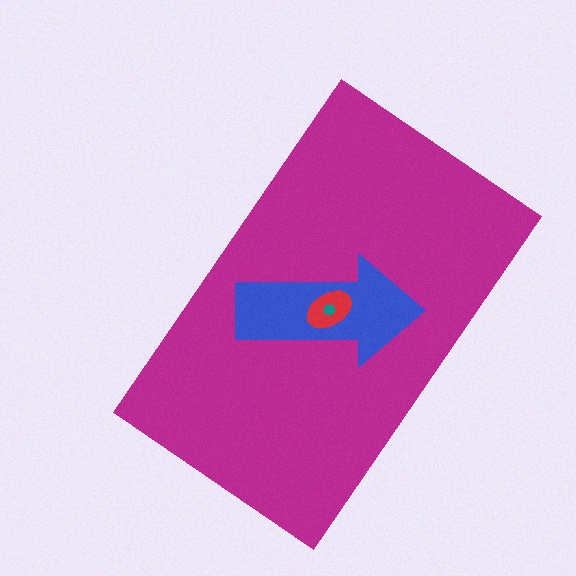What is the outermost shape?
The magenta rectangle.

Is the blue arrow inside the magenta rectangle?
Yes.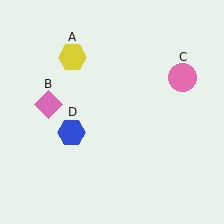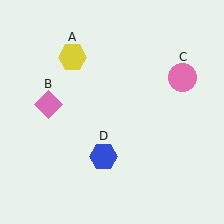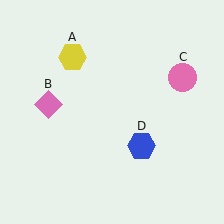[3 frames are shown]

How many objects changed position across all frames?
1 object changed position: blue hexagon (object D).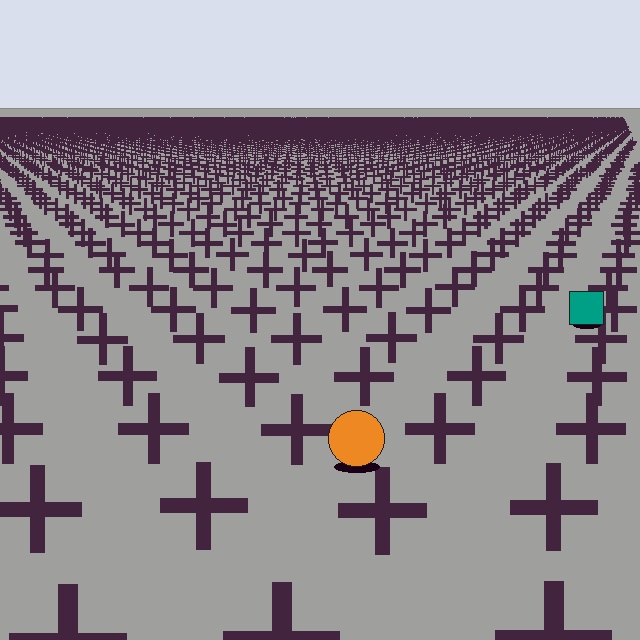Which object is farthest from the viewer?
The teal square is farthest from the viewer. It appears smaller and the ground texture around it is denser.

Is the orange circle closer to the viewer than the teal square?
Yes. The orange circle is closer — you can tell from the texture gradient: the ground texture is coarser near it.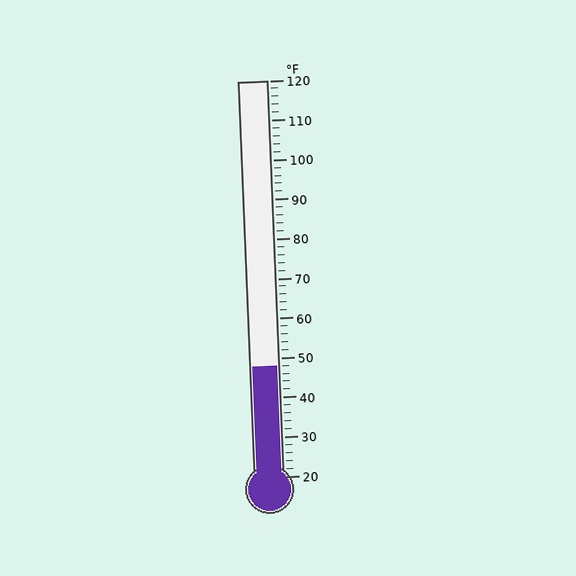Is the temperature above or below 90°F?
The temperature is below 90°F.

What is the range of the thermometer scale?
The thermometer scale ranges from 20°F to 120°F.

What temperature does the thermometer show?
The thermometer shows approximately 48°F.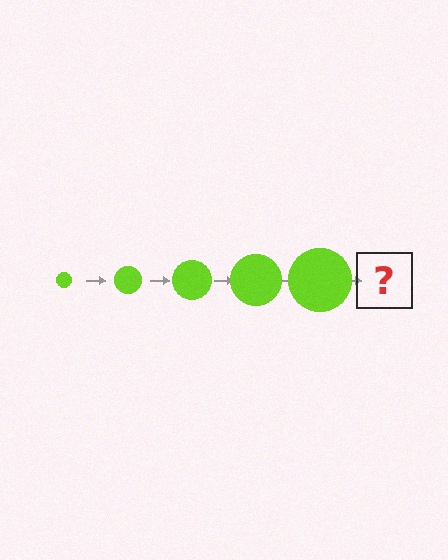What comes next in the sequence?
The next element should be a lime circle, larger than the previous one.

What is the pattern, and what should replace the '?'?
The pattern is that the circle gets progressively larger each step. The '?' should be a lime circle, larger than the previous one.